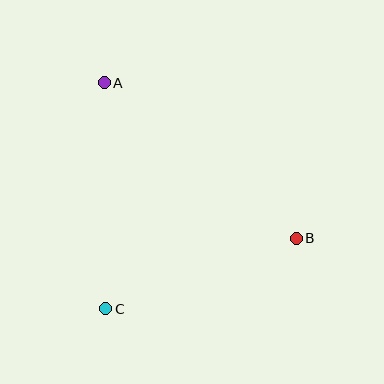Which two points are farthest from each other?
Points A and B are farthest from each other.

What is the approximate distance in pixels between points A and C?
The distance between A and C is approximately 226 pixels.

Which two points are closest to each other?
Points B and C are closest to each other.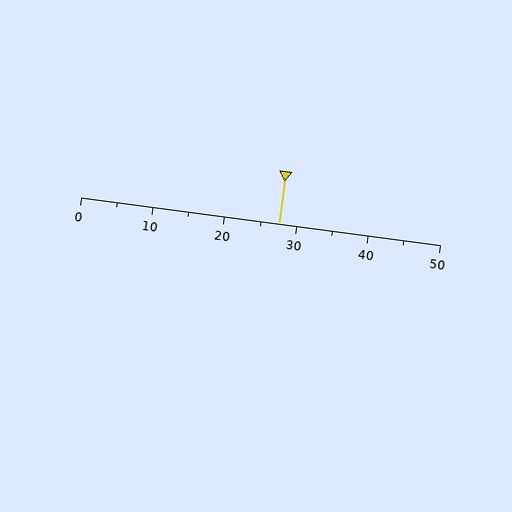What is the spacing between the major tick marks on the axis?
The major ticks are spaced 10 apart.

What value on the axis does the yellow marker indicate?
The marker indicates approximately 27.5.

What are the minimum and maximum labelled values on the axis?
The axis runs from 0 to 50.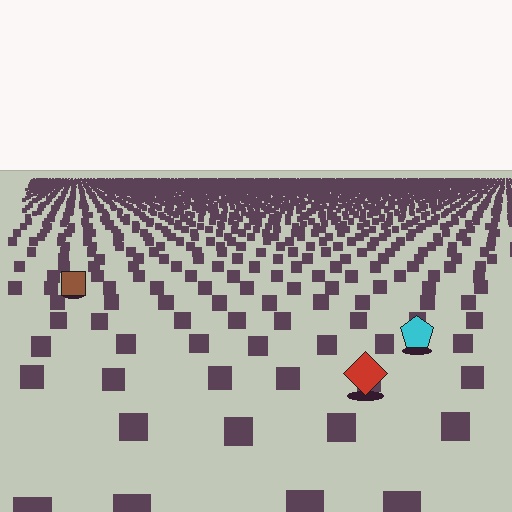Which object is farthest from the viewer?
The brown square is farthest from the viewer. It appears smaller and the ground texture around it is denser.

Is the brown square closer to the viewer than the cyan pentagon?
No. The cyan pentagon is closer — you can tell from the texture gradient: the ground texture is coarser near it.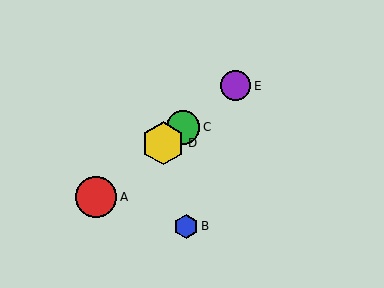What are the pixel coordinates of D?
Object D is at (163, 143).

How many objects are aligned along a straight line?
4 objects (A, C, D, E) are aligned along a straight line.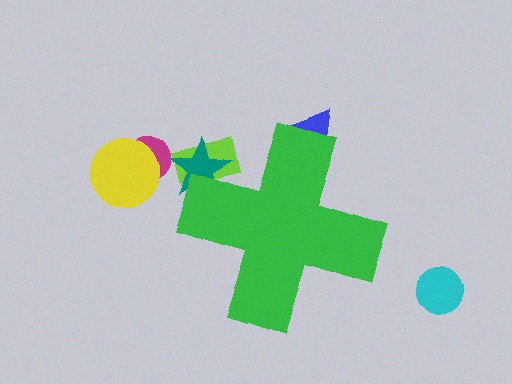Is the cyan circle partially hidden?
No, the cyan circle is fully visible.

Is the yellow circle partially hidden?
No, the yellow circle is fully visible.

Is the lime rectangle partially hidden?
Yes, the lime rectangle is partially hidden behind the green cross.